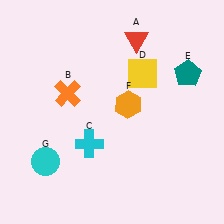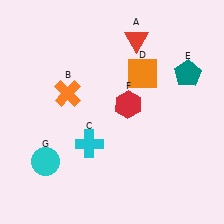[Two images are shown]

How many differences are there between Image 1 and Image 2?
There are 2 differences between the two images.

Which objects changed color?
D changed from yellow to orange. F changed from orange to red.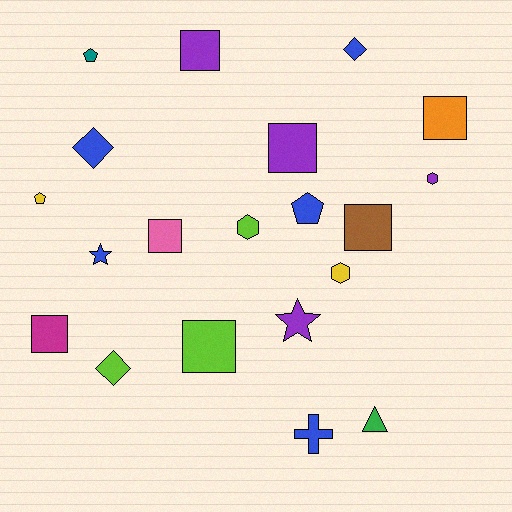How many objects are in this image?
There are 20 objects.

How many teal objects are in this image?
There is 1 teal object.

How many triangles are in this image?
There is 1 triangle.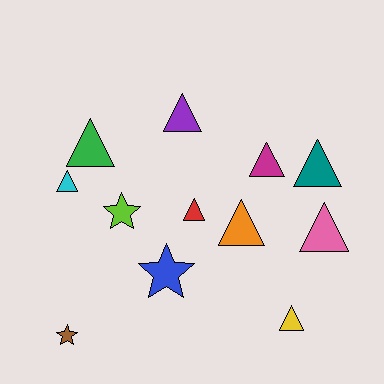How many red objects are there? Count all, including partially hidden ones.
There is 1 red object.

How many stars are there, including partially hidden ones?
There are 3 stars.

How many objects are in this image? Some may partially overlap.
There are 12 objects.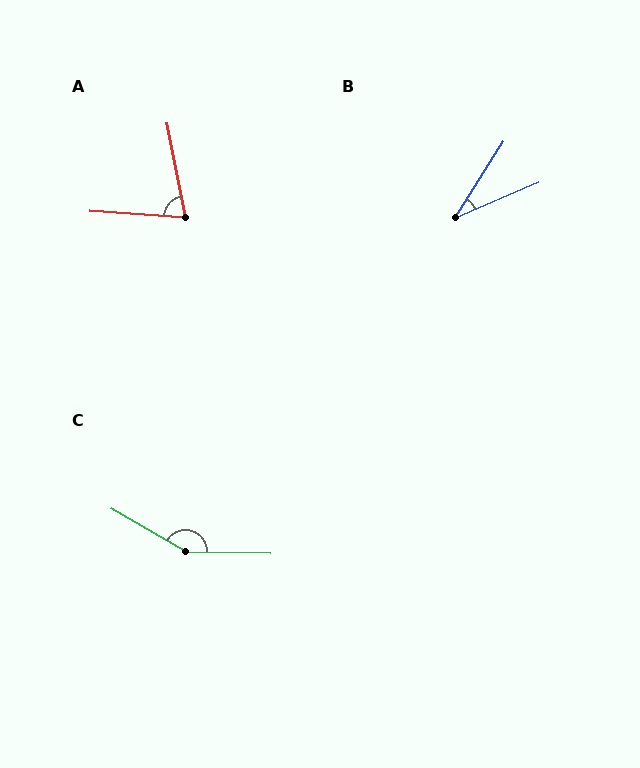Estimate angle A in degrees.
Approximately 75 degrees.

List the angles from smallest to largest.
B (34°), A (75°), C (151°).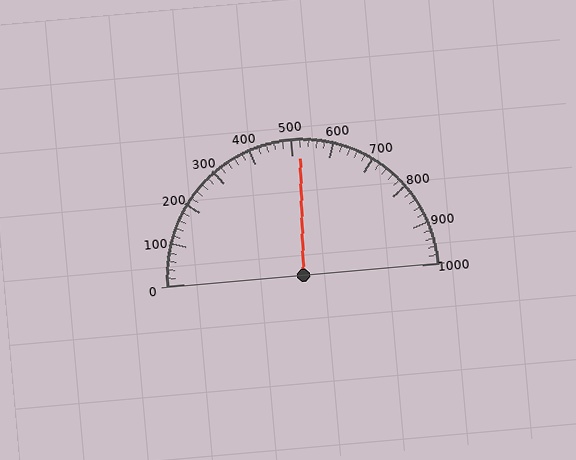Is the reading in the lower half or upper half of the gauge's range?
The reading is in the upper half of the range (0 to 1000).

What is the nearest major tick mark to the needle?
The nearest major tick mark is 500.